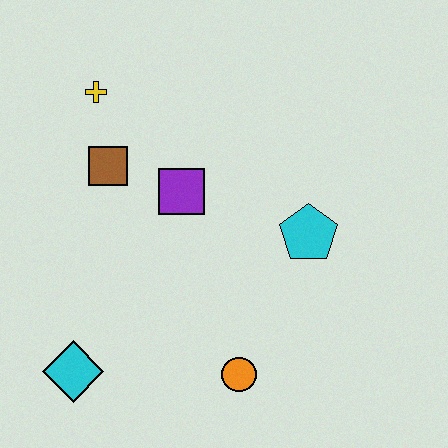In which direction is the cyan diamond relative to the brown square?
The cyan diamond is below the brown square.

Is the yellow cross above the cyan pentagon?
Yes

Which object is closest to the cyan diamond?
The orange circle is closest to the cyan diamond.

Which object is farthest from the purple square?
The cyan diamond is farthest from the purple square.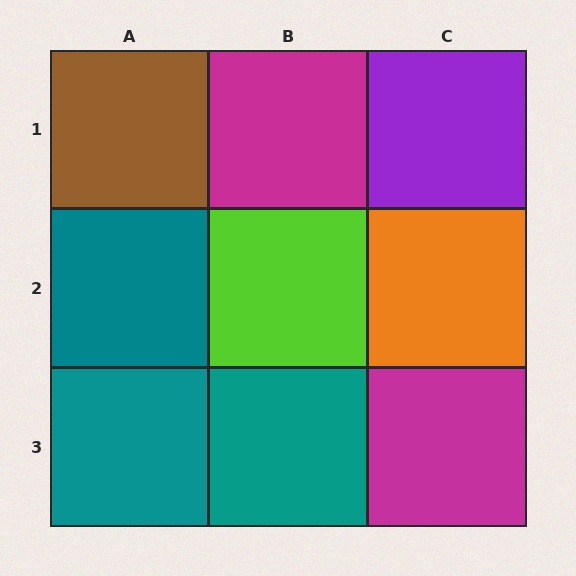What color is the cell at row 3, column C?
Magenta.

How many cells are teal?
3 cells are teal.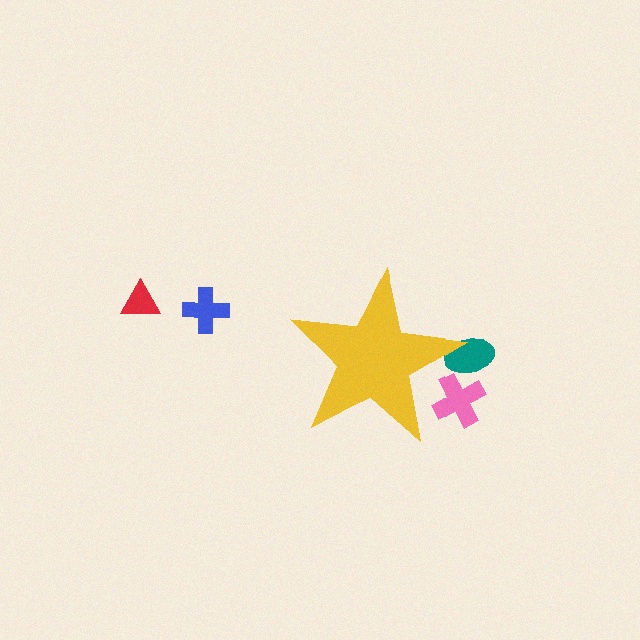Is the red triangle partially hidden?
No, the red triangle is fully visible.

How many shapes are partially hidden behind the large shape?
2 shapes are partially hidden.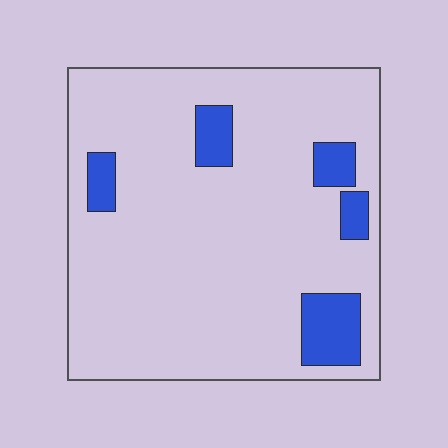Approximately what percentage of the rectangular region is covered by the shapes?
Approximately 10%.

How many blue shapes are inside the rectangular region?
5.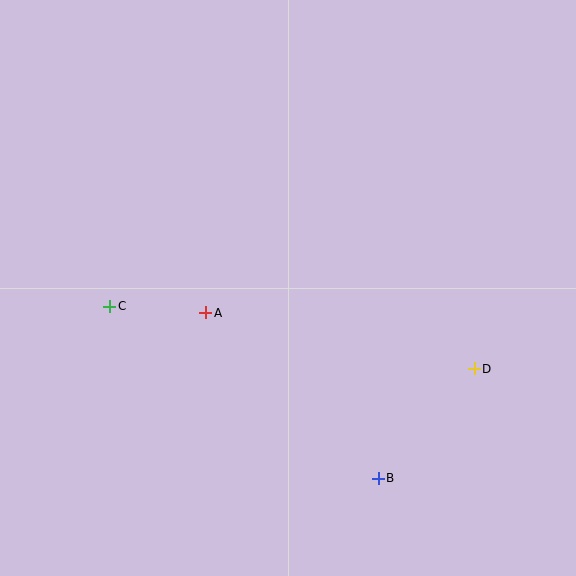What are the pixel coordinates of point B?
Point B is at (378, 478).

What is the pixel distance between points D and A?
The distance between D and A is 275 pixels.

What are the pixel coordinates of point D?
Point D is at (474, 369).